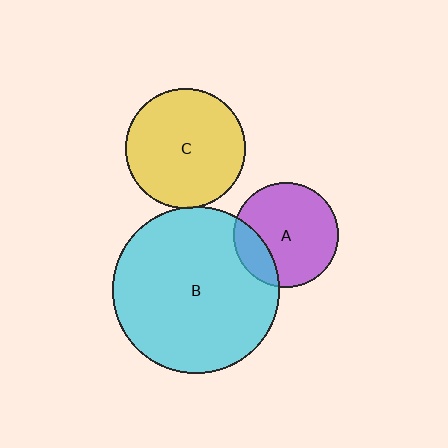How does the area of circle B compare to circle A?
Approximately 2.5 times.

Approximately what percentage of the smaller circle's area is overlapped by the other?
Approximately 5%.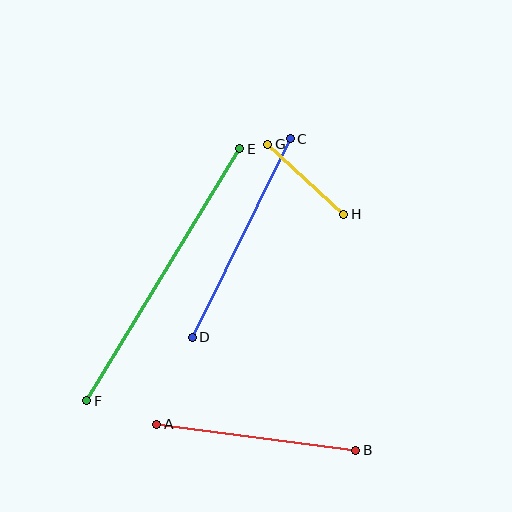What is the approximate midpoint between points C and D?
The midpoint is at approximately (241, 238) pixels.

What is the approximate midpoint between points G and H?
The midpoint is at approximately (306, 179) pixels.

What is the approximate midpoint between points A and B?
The midpoint is at approximately (256, 437) pixels.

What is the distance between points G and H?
The distance is approximately 103 pixels.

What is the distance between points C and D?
The distance is approximately 222 pixels.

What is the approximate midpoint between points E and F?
The midpoint is at approximately (163, 275) pixels.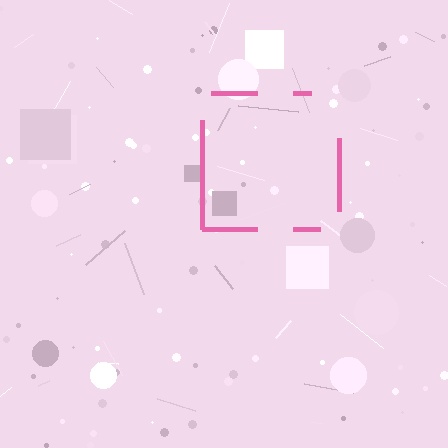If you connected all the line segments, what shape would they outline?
They would outline a square.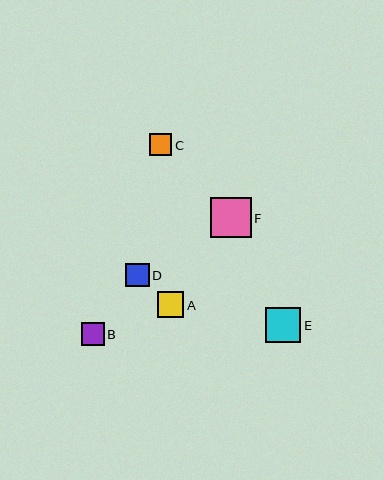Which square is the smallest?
Square C is the smallest with a size of approximately 22 pixels.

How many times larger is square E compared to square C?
Square E is approximately 1.6 times the size of square C.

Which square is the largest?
Square F is the largest with a size of approximately 40 pixels.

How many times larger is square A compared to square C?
Square A is approximately 1.2 times the size of square C.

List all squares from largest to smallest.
From largest to smallest: F, E, A, D, B, C.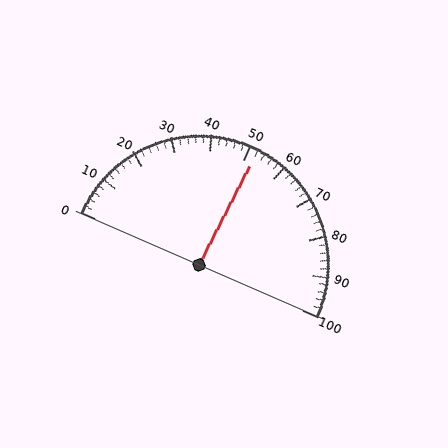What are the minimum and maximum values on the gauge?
The gauge ranges from 0 to 100.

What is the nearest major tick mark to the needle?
The nearest major tick mark is 50.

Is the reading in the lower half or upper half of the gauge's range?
The reading is in the upper half of the range (0 to 100).